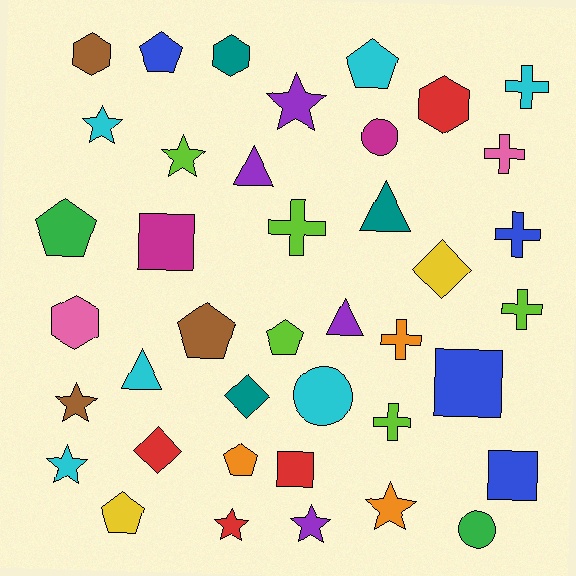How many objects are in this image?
There are 40 objects.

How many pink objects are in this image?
There are 2 pink objects.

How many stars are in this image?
There are 8 stars.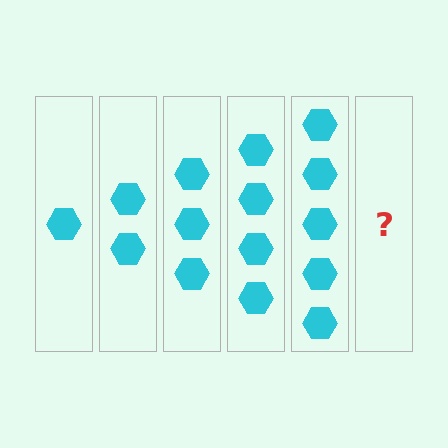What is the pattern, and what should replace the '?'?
The pattern is that each step adds one more hexagon. The '?' should be 6 hexagons.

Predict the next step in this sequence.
The next step is 6 hexagons.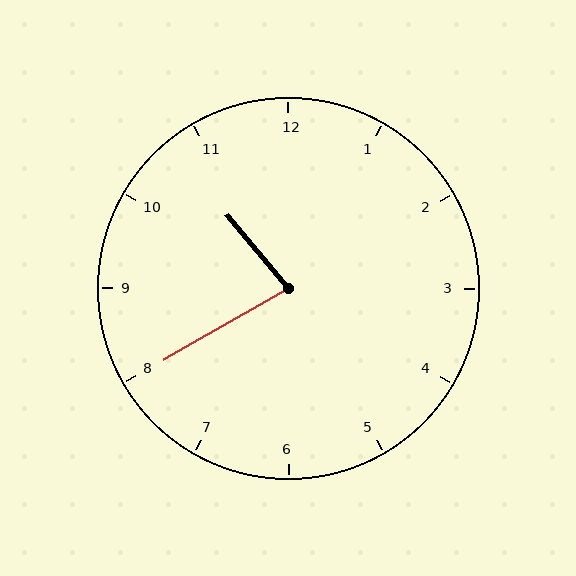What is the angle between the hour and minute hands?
Approximately 80 degrees.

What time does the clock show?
10:40.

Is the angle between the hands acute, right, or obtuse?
It is acute.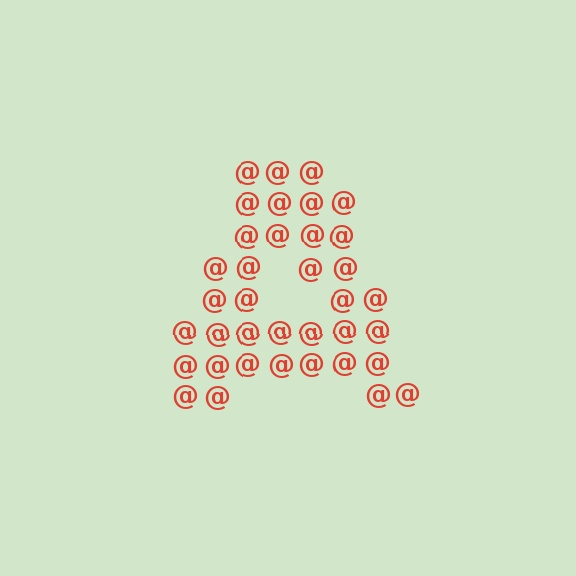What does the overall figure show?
The overall figure shows the letter A.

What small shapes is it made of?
It is made of small at signs.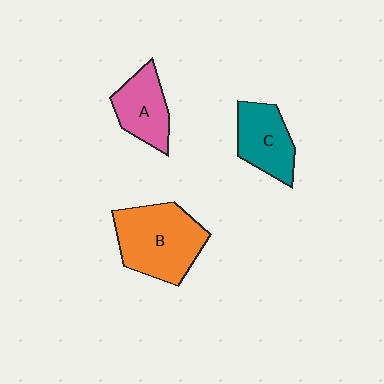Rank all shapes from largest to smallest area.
From largest to smallest: B (orange), C (teal), A (pink).